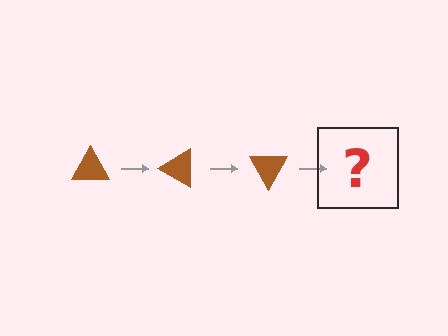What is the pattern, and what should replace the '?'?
The pattern is that the triangle rotates 30 degrees each step. The '?' should be a brown triangle rotated 90 degrees.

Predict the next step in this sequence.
The next step is a brown triangle rotated 90 degrees.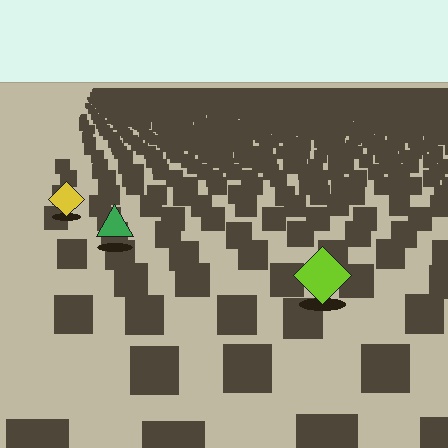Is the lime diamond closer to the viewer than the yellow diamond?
Yes. The lime diamond is closer — you can tell from the texture gradient: the ground texture is coarser near it.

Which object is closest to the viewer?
The lime diamond is closest. The texture marks near it are larger and more spread out.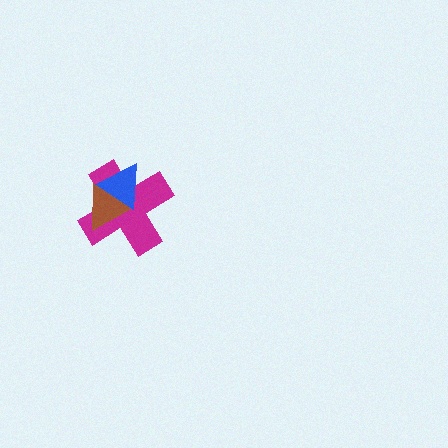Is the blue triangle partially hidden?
No, no other shape covers it.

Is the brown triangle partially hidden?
Yes, it is partially covered by another shape.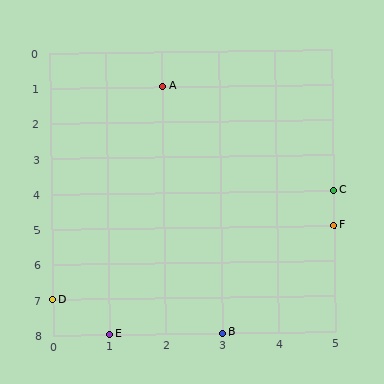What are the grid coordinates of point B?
Point B is at grid coordinates (3, 8).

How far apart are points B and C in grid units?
Points B and C are 2 columns and 4 rows apart (about 4.5 grid units diagonally).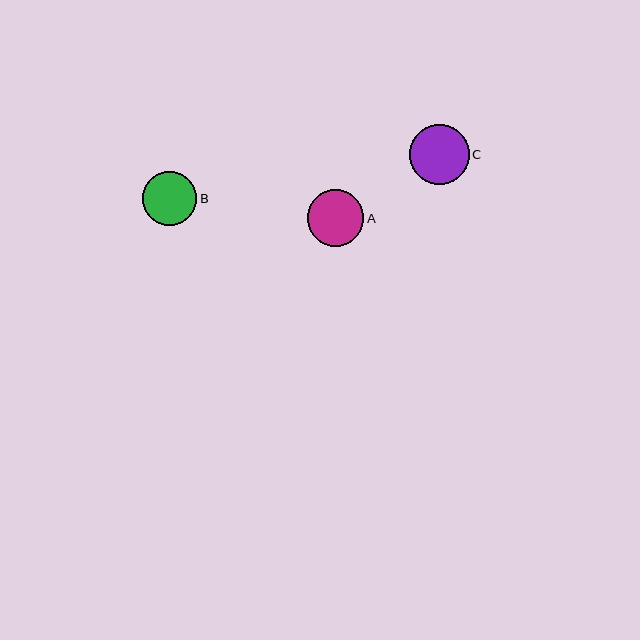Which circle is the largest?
Circle C is the largest with a size of approximately 60 pixels.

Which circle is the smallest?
Circle B is the smallest with a size of approximately 54 pixels.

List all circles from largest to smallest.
From largest to smallest: C, A, B.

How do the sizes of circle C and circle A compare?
Circle C and circle A are approximately the same size.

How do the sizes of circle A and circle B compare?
Circle A and circle B are approximately the same size.